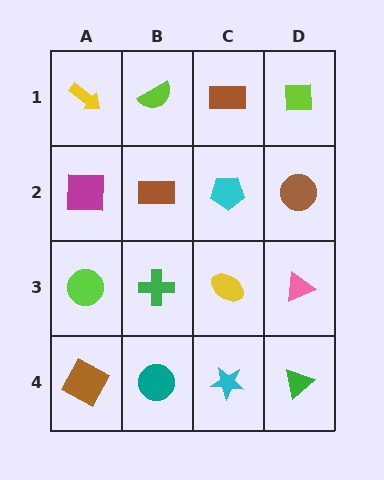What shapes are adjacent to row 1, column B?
A brown rectangle (row 2, column B), a yellow arrow (row 1, column A), a brown rectangle (row 1, column C).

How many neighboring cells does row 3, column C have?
4.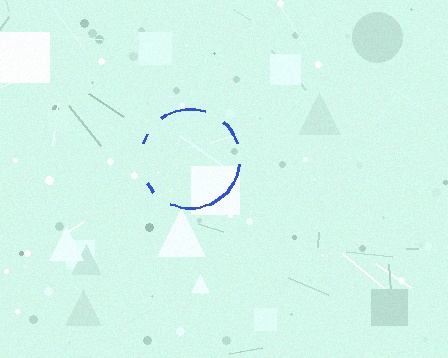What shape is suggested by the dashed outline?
The dashed outline suggests a circle.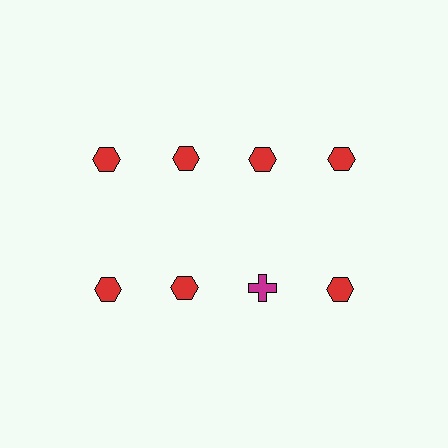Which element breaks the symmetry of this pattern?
The magenta cross in the second row, center column breaks the symmetry. All other shapes are red hexagons.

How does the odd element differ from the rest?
It differs in both color (magenta instead of red) and shape (cross instead of hexagon).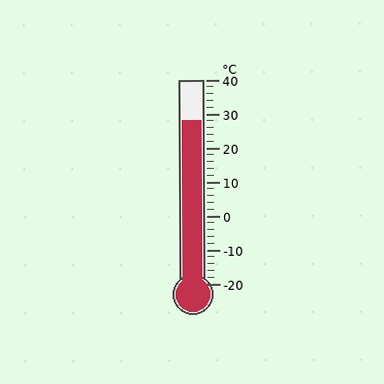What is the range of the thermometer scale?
The thermometer scale ranges from -20°C to 40°C.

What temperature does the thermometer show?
The thermometer shows approximately 28°C.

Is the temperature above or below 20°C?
The temperature is above 20°C.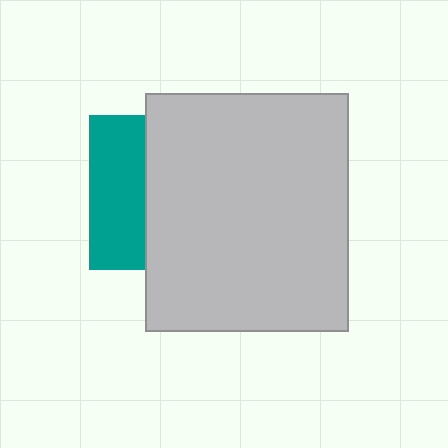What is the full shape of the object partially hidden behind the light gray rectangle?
The partially hidden object is a teal square.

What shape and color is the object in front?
The object in front is a light gray rectangle.